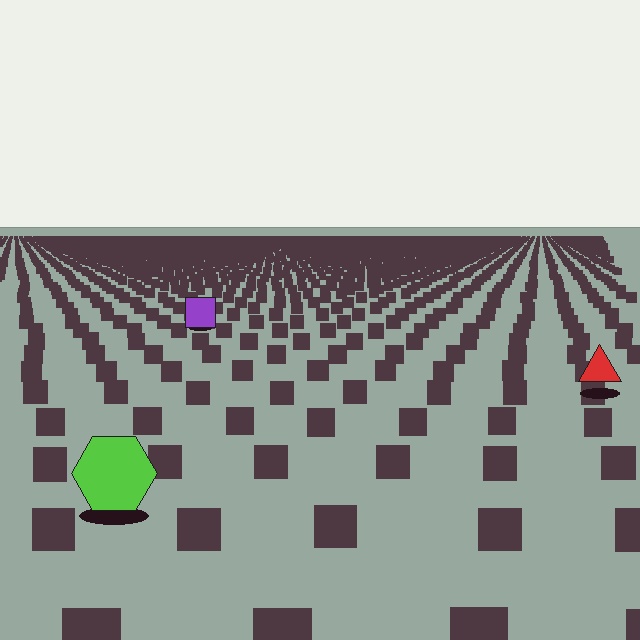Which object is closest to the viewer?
The lime hexagon is closest. The texture marks near it are larger and more spread out.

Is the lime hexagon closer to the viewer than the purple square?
Yes. The lime hexagon is closer — you can tell from the texture gradient: the ground texture is coarser near it.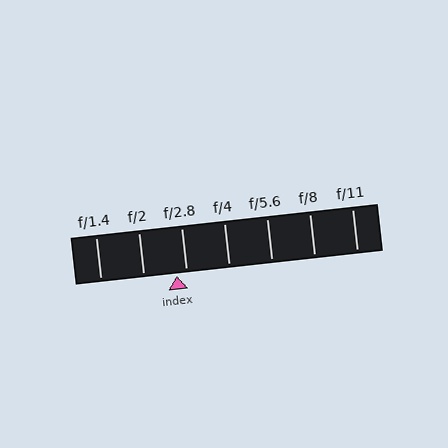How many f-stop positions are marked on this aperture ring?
There are 7 f-stop positions marked.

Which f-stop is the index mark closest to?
The index mark is closest to f/2.8.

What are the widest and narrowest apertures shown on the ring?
The widest aperture shown is f/1.4 and the narrowest is f/11.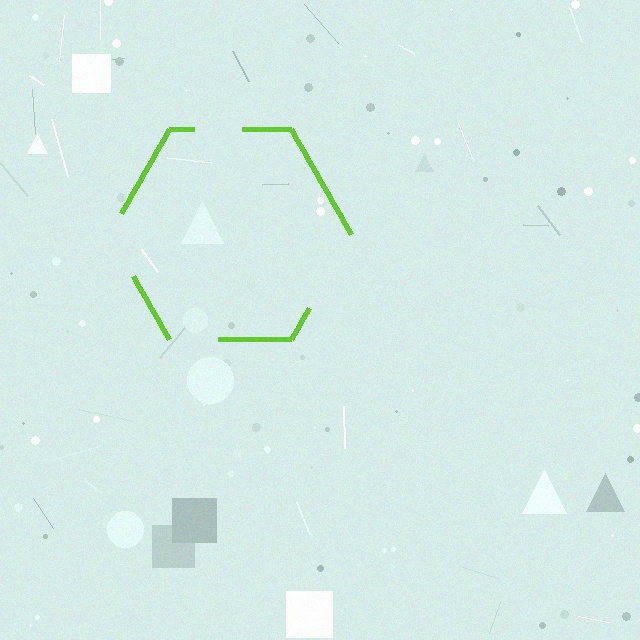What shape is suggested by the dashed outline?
The dashed outline suggests a hexagon.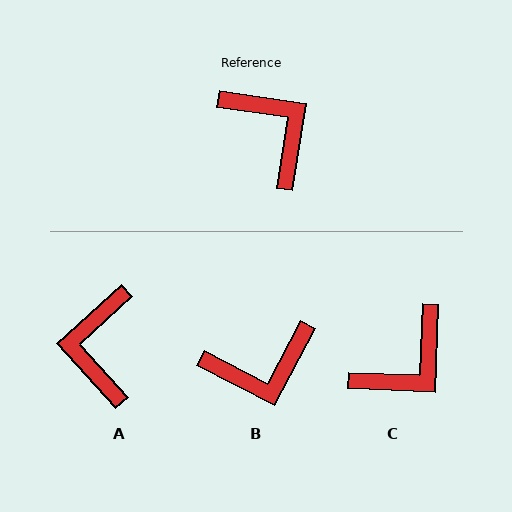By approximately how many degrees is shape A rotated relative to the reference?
Approximately 141 degrees counter-clockwise.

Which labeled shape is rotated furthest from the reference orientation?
A, about 141 degrees away.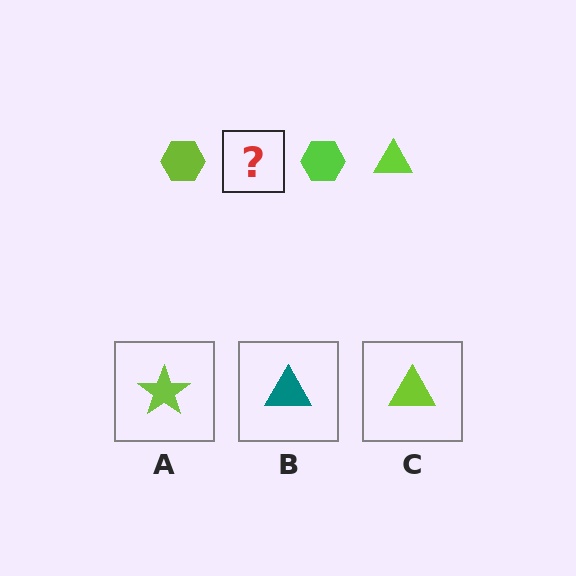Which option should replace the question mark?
Option C.